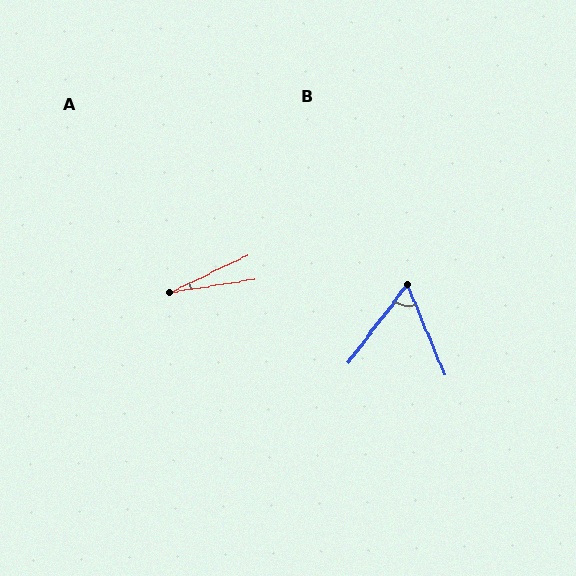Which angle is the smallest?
A, at approximately 16 degrees.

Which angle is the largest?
B, at approximately 59 degrees.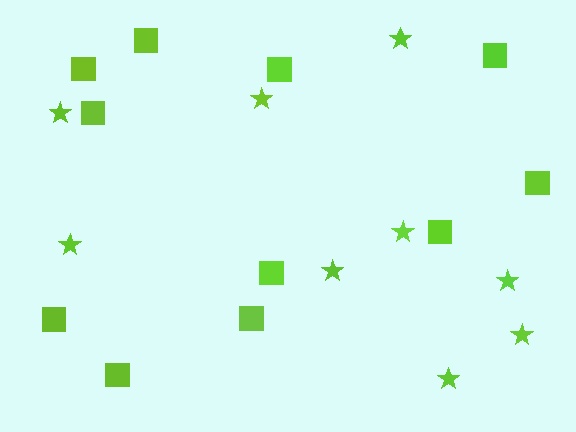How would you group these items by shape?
There are 2 groups: one group of stars (9) and one group of squares (11).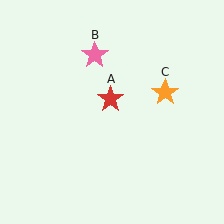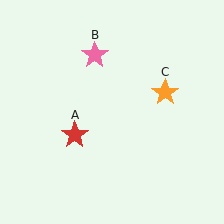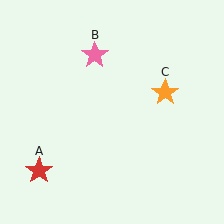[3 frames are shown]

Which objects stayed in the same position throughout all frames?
Pink star (object B) and orange star (object C) remained stationary.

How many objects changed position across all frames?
1 object changed position: red star (object A).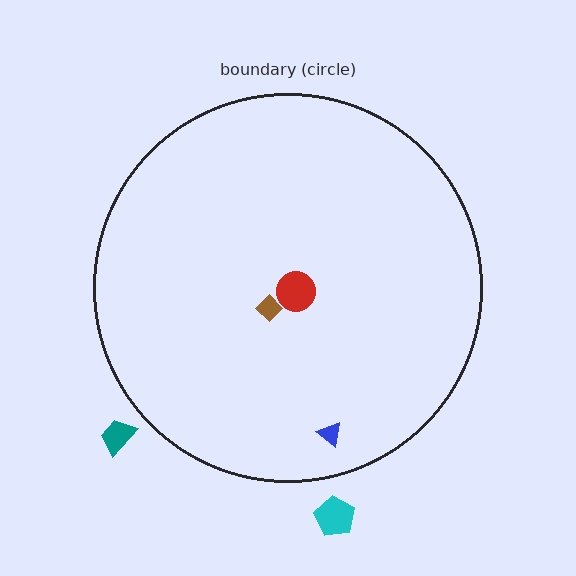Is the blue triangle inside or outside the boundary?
Inside.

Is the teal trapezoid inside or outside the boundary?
Outside.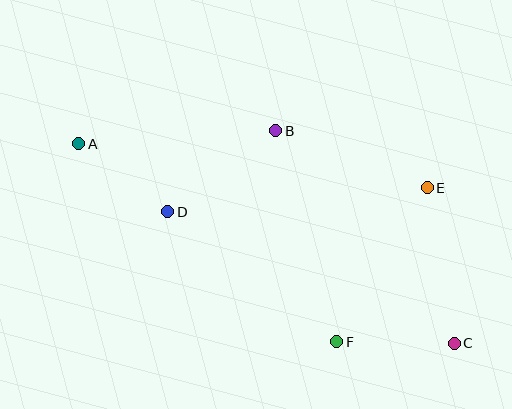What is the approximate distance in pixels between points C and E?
The distance between C and E is approximately 158 pixels.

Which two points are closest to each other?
Points A and D are closest to each other.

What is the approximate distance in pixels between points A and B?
The distance between A and B is approximately 197 pixels.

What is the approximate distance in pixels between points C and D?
The distance between C and D is approximately 315 pixels.